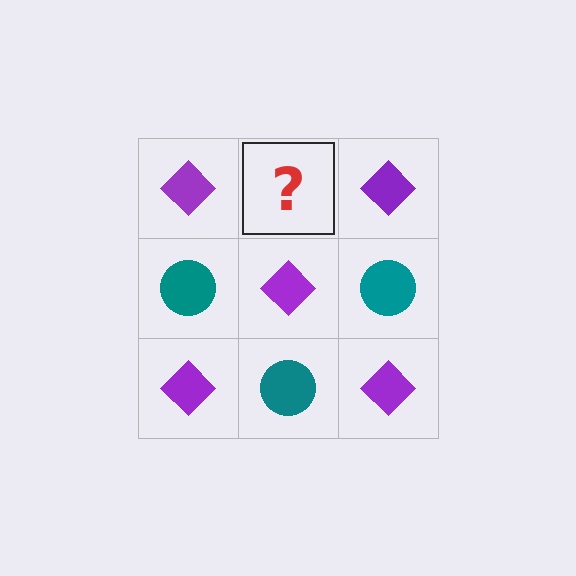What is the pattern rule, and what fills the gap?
The rule is that it alternates purple diamond and teal circle in a checkerboard pattern. The gap should be filled with a teal circle.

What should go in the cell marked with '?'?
The missing cell should contain a teal circle.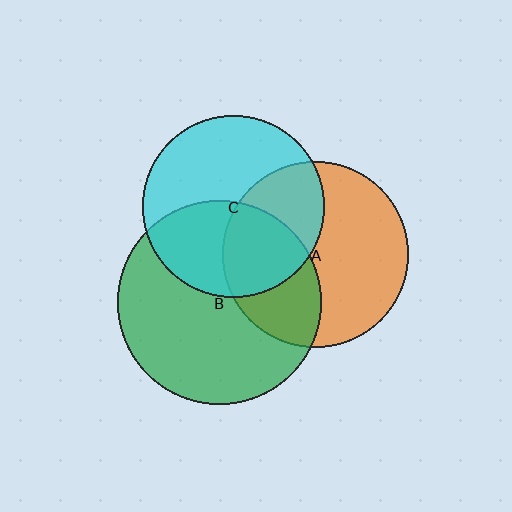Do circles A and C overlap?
Yes.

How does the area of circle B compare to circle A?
Approximately 1.2 times.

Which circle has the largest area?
Circle B (green).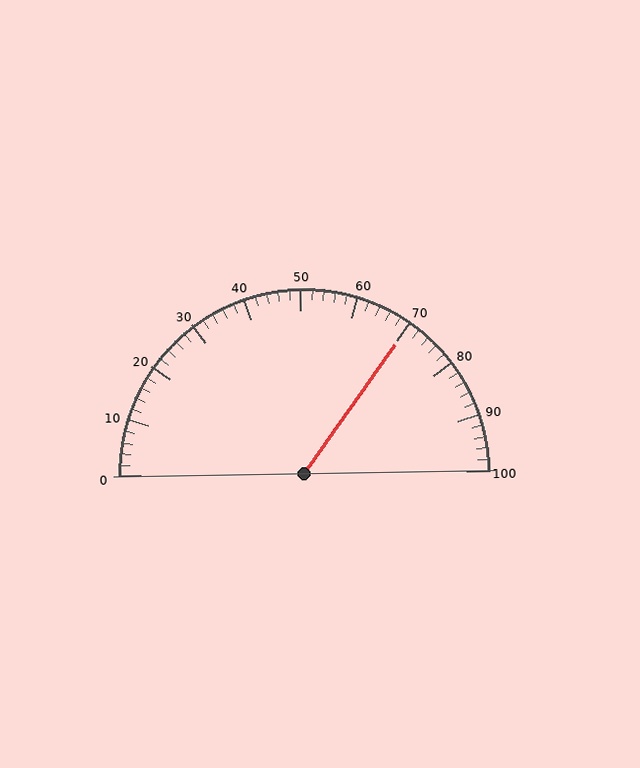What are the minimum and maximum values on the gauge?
The gauge ranges from 0 to 100.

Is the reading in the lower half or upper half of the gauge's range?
The reading is in the upper half of the range (0 to 100).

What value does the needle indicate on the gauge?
The needle indicates approximately 70.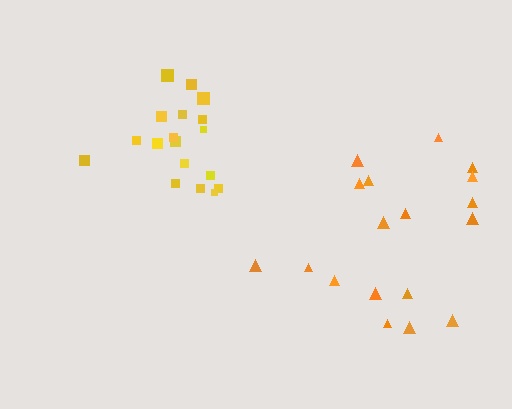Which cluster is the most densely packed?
Yellow.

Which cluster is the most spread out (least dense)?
Orange.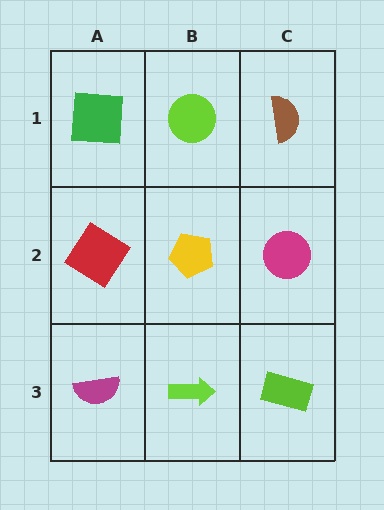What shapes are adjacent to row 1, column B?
A yellow pentagon (row 2, column B), a green square (row 1, column A), a brown semicircle (row 1, column C).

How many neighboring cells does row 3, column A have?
2.